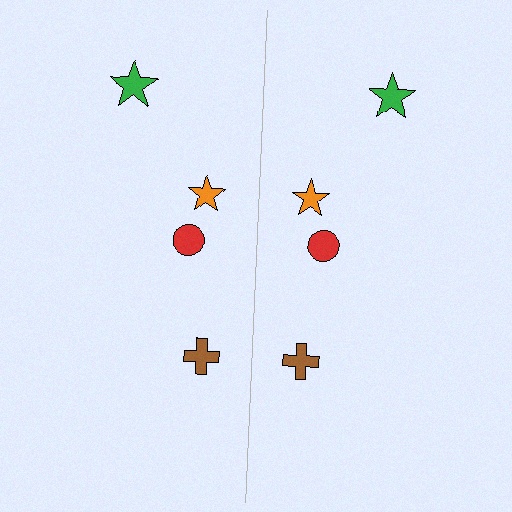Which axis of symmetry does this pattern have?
The pattern has a vertical axis of symmetry running through the center of the image.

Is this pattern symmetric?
Yes, this pattern has bilateral (reflection) symmetry.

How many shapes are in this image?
There are 8 shapes in this image.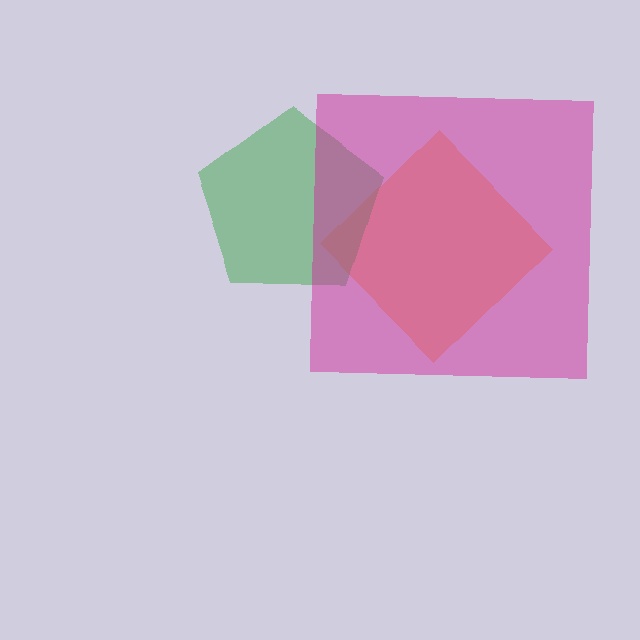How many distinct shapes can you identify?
There are 3 distinct shapes: an orange diamond, a green pentagon, a magenta square.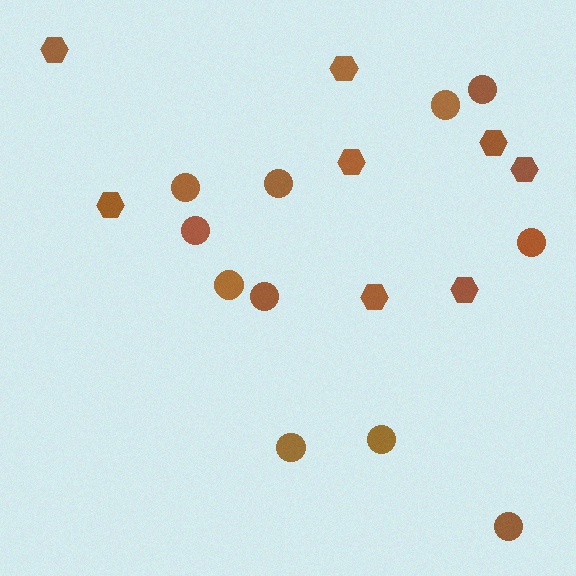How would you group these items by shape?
There are 2 groups: one group of circles (11) and one group of hexagons (8).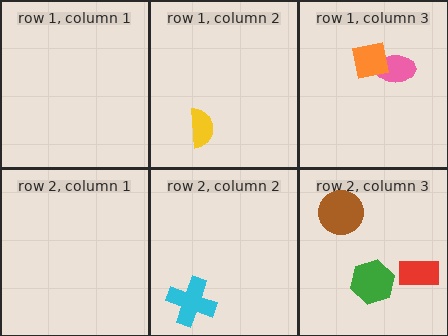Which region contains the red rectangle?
The row 2, column 3 region.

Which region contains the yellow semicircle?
The row 1, column 2 region.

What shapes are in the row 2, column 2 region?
The cyan cross.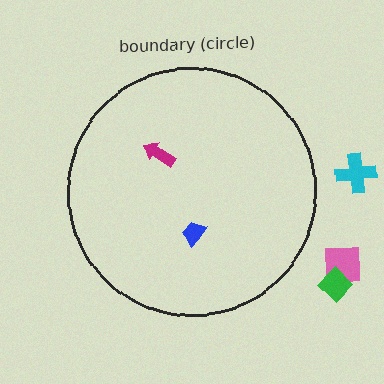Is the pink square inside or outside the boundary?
Outside.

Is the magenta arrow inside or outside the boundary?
Inside.